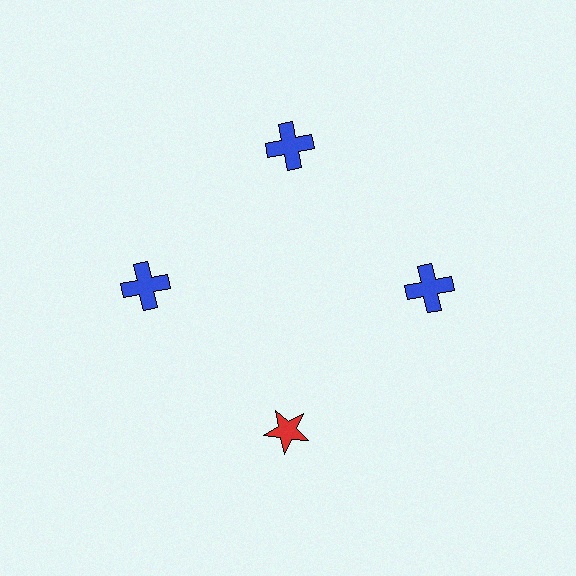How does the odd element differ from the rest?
It differs in both color (red instead of blue) and shape (star instead of cross).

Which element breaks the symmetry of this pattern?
The red star at roughly the 6 o'clock position breaks the symmetry. All other shapes are blue crosses.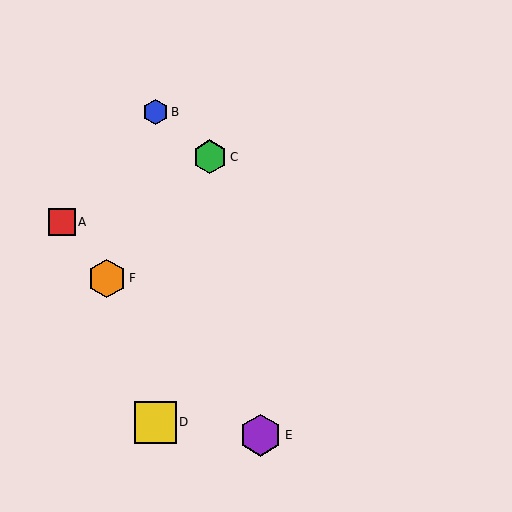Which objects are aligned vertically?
Objects B, D are aligned vertically.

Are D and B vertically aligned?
Yes, both are at x≈155.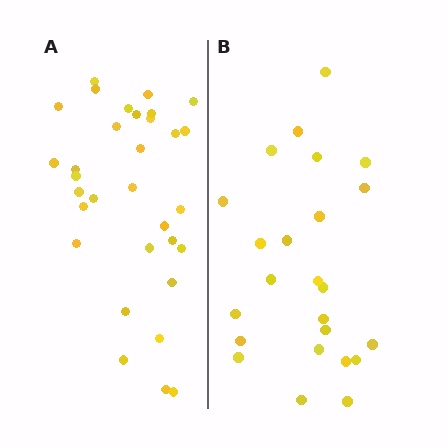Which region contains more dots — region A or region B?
Region A (the left region) has more dots.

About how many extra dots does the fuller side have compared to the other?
Region A has roughly 8 or so more dots than region B.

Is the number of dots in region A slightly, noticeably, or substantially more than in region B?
Region A has noticeably more, but not dramatically so. The ratio is roughly 1.3 to 1.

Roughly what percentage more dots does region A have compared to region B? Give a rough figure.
About 35% more.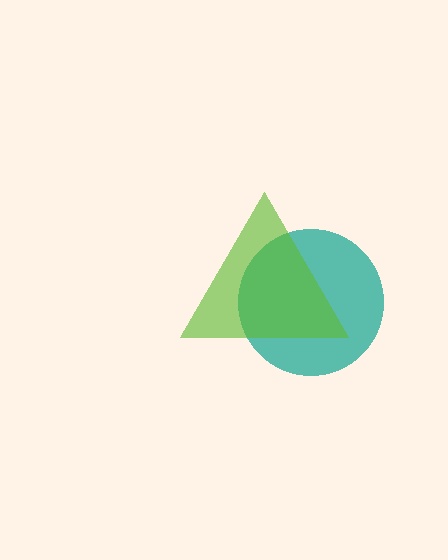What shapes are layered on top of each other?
The layered shapes are: a teal circle, a lime triangle.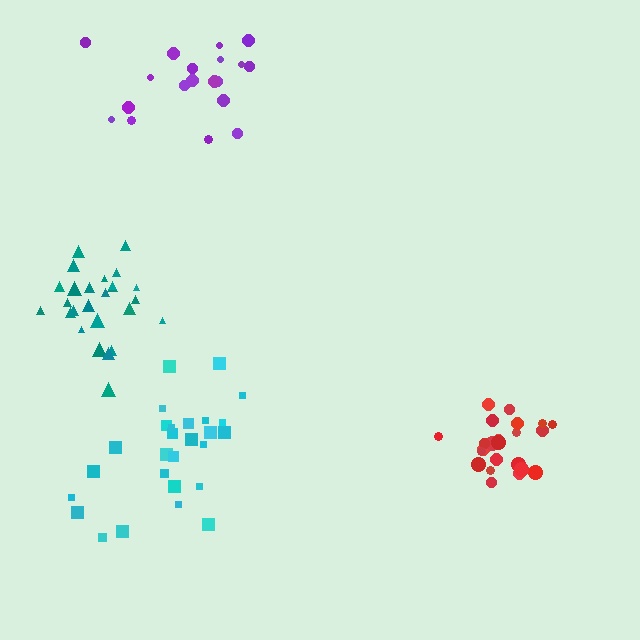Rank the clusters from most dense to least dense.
teal, red, cyan, purple.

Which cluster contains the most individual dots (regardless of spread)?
Cyan (28).